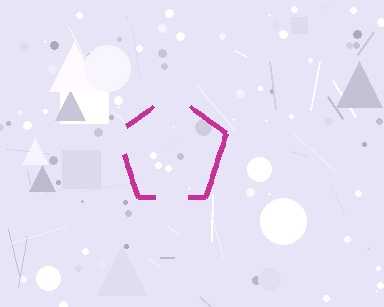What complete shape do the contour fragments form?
The contour fragments form a pentagon.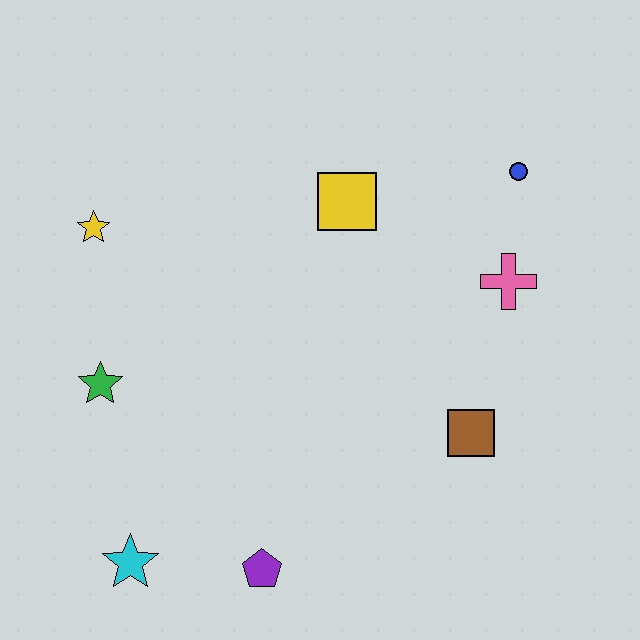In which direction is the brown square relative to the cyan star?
The brown square is to the right of the cyan star.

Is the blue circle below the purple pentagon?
No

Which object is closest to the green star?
The yellow star is closest to the green star.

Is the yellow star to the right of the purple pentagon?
No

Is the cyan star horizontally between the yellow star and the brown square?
Yes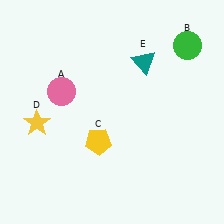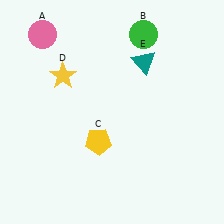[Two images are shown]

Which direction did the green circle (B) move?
The green circle (B) moved left.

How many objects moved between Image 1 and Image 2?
3 objects moved between the two images.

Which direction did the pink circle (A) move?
The pink circle (A) moved up.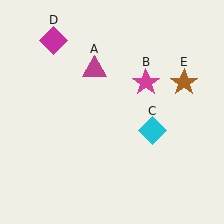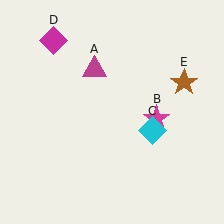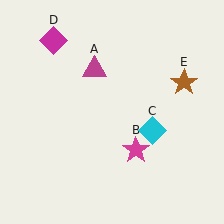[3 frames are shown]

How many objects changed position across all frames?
1 object changed position: magenta star (object B).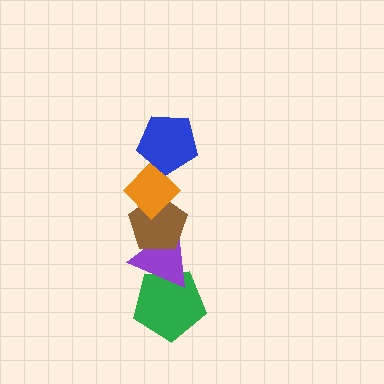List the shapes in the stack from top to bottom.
From top to bottom: the blue pentagon, the orange diamond, the brown pentagon, the purple triangle, the green pentagon.